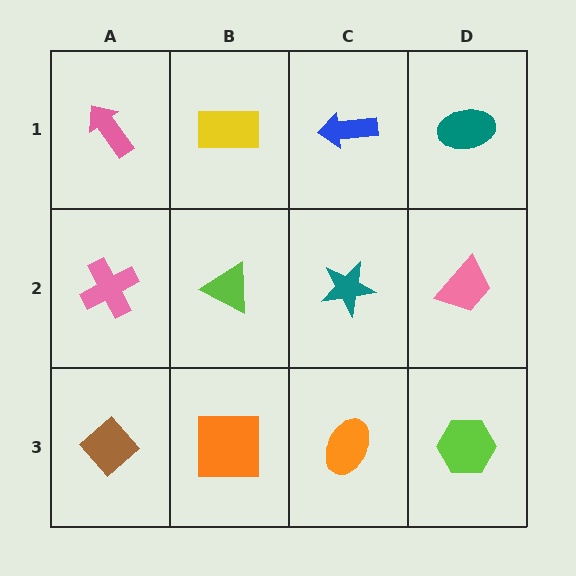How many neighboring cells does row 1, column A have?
2.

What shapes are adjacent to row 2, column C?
A blue arrow (row 1, column C), an orange ellipse (row 3, column C), a lime triangle (row 2, column B), a pink trapezoid (row 2, column D).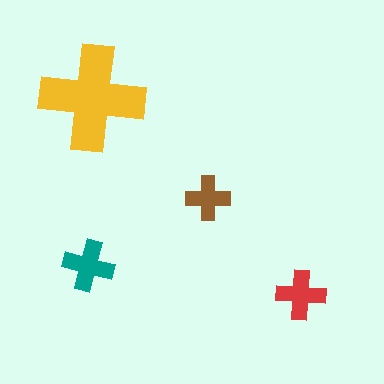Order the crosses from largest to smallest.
the yellow one, the teal one, the red one, the brown one.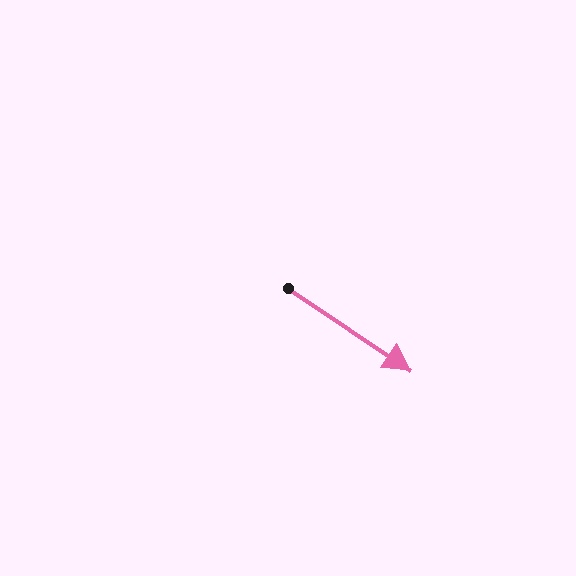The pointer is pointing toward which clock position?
Roughly 4 o'clock.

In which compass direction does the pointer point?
Southeast.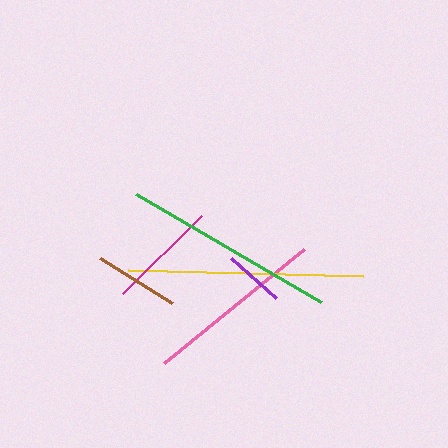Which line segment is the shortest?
The purple line is the shortest at approximately 61 pixels.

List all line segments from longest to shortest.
From longest to shortest: yellow, green, pink, magenta, brown, purple.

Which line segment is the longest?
The yellow line is the longest at approximately 236 pixels.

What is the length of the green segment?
The green segment is approximately 214 pixels long.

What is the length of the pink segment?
The pink segment is approximately 181 pixels long.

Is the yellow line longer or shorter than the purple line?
The yellow line is longer than the purple line.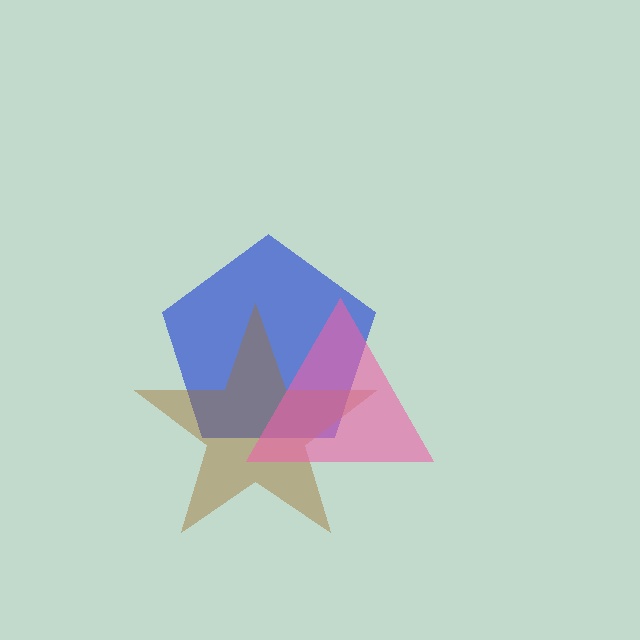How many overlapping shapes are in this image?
There are 3 overlapping shapes in the image.